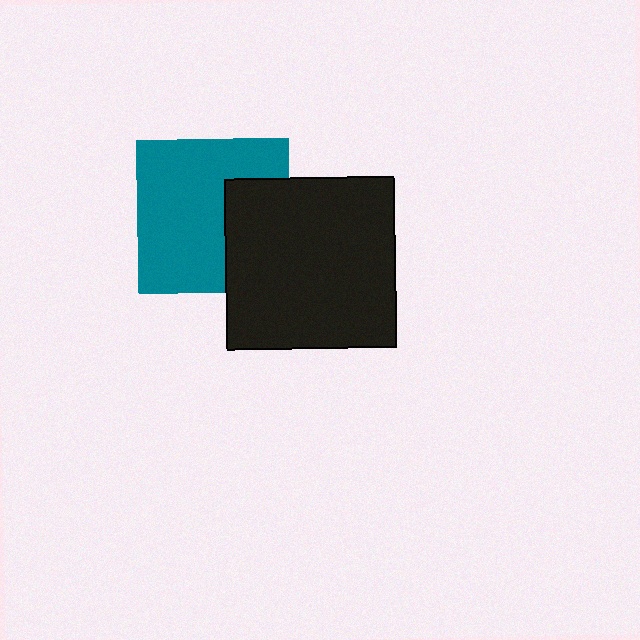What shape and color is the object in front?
The object in front is a black square.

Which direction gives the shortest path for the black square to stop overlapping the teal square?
Moving right gives the shortest separation.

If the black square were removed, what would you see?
You would see the complete teal square.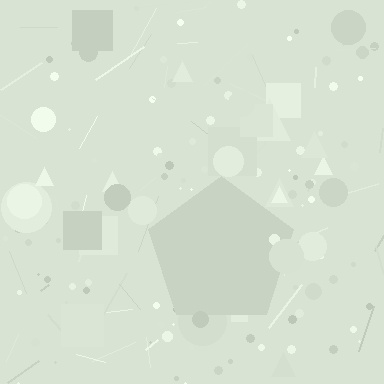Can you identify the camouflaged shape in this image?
The camouflaged shape is a pentagon.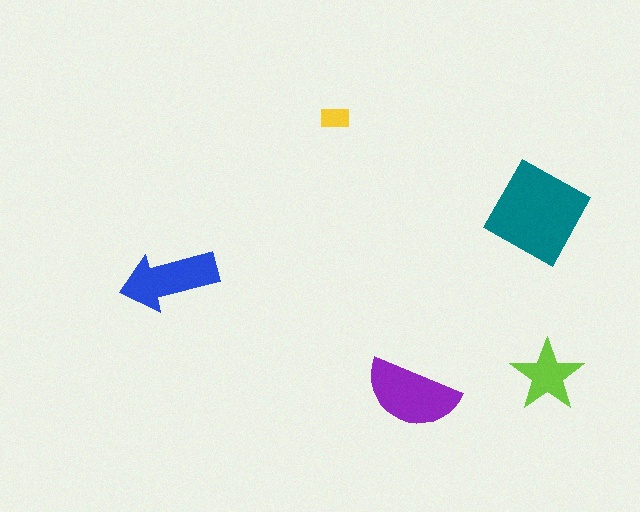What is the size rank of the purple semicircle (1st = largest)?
2nd.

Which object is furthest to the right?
The lime star is rightmost.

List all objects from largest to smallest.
The teal diamond, the purple semicircle, the blue arrow, the lime star, the yellow rectangle.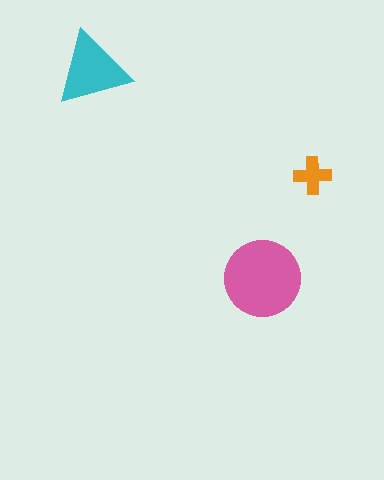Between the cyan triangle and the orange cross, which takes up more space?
The cyan triangle.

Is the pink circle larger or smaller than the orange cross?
Larger.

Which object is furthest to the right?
The orange cross is rightmost.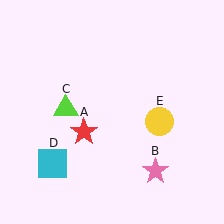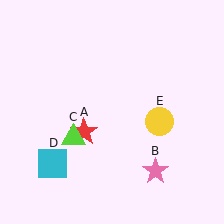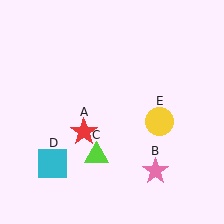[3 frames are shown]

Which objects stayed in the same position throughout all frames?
Red star (object A) and pink star (object B) and cyan square (object D) and yellow circle (object E) remained stationary.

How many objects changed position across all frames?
1 object changed position: lime triangle (object C).